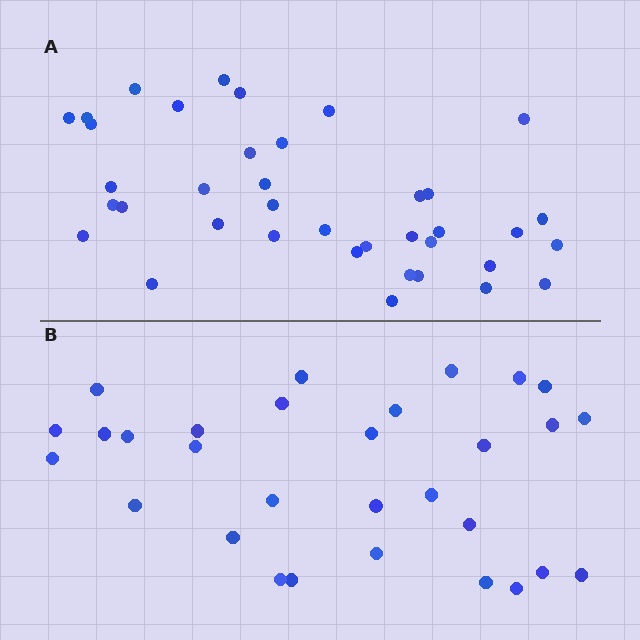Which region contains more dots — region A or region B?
Region A (the top region) has more dots.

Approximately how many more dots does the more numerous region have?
Region A has roughly 8 or so more dots than region B.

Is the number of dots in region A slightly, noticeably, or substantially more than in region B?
Region A has noticeably more, but not dramatically so. The ratio is roughly 1.3 to 1.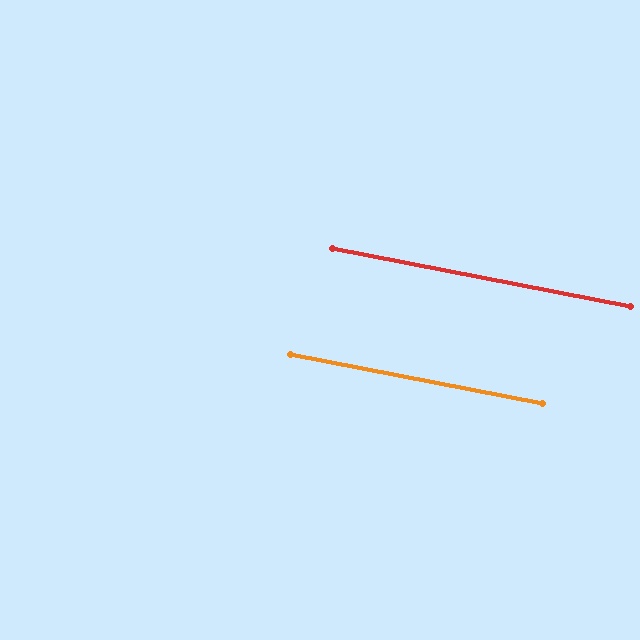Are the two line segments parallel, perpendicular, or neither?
Parallel — their directions differ by only 0.1°.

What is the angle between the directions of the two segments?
Approximately 0 degrees.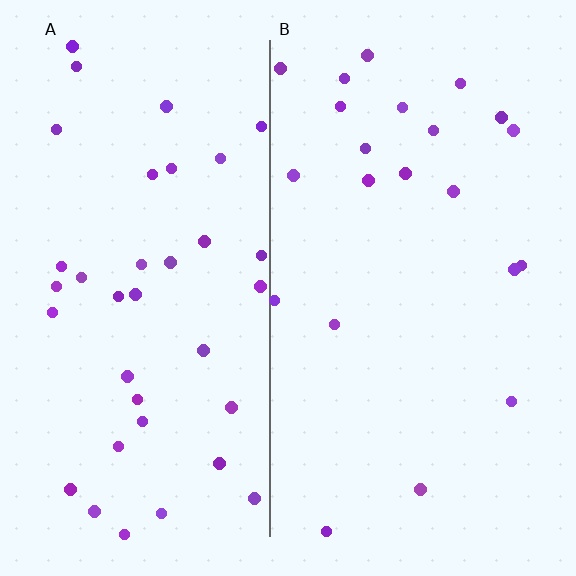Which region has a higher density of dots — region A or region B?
A (the left).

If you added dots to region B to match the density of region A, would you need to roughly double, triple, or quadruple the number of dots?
Approximately double.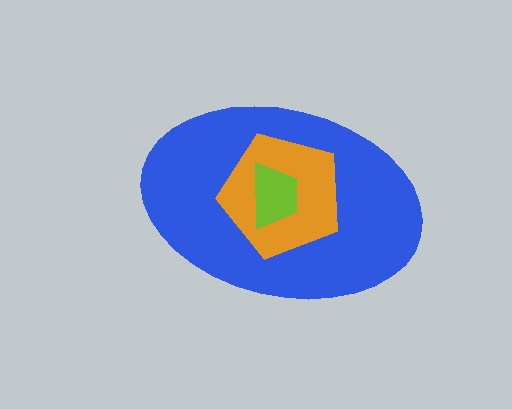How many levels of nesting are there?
3.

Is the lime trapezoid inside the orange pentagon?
Yes.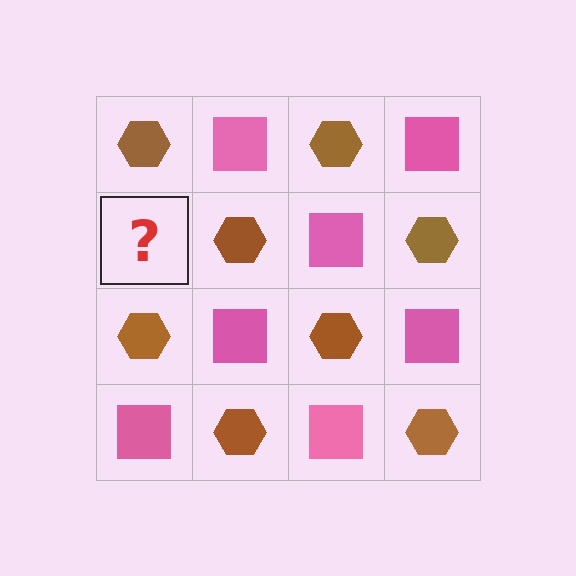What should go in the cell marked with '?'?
The missing cell should contain a pink square.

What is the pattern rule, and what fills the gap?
The rule is that it alternates brown hexagon and pink square in a checkerboard pattern. The gap should be filled with a pink square.